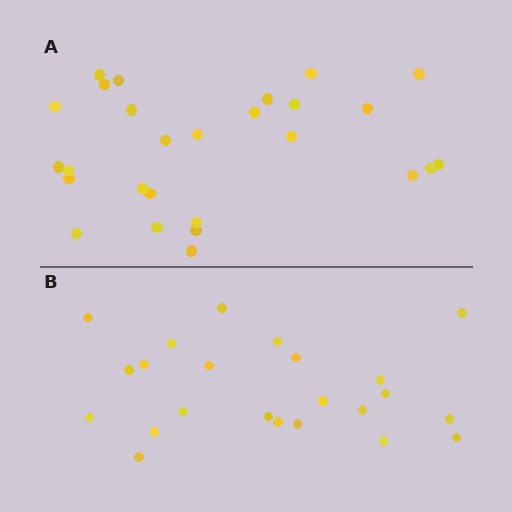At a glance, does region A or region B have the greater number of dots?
Region A (the top region) has more dots.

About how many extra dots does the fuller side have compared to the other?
Region A has about 4 more dots than region B.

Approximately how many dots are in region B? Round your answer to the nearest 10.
About 20 dots. (The exact count is 23, which rounds to 20.)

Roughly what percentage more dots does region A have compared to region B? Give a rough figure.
About 15% more.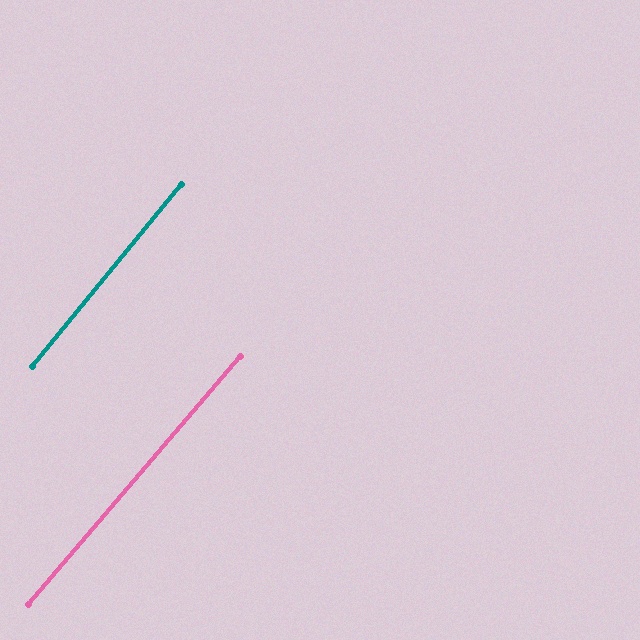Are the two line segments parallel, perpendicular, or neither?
Parallel — their directions differ by only 1.3°.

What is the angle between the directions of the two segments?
Approximately 1 degree.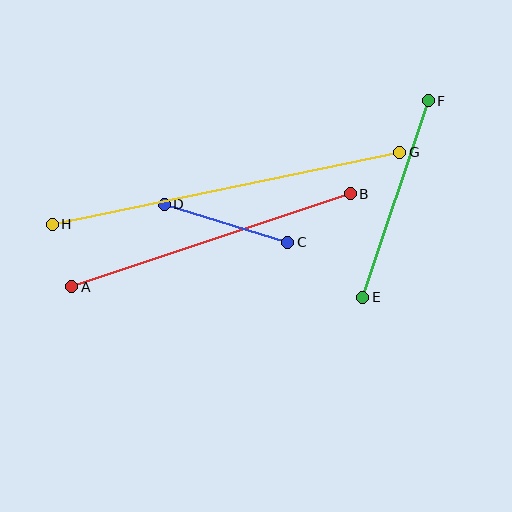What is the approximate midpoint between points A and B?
The midpoint is at approximately (211, 240) pixels.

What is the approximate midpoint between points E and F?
The midpoint is at approximately (396, 199) pixels.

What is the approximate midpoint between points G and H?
The midpoint is at approximately (226, 188) pixels.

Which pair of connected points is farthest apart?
Points G and H are farthest apart.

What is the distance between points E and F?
The distance is approximately 207 pixels.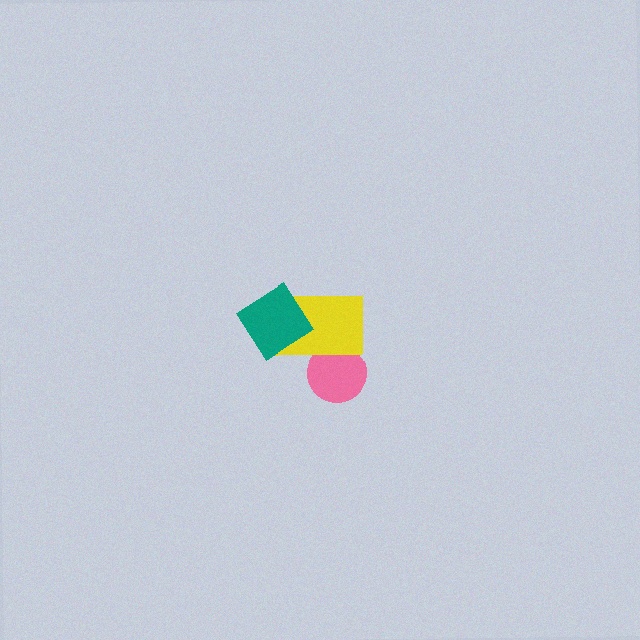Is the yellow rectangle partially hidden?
Yes, it is partially covered by another shape.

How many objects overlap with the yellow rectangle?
2 objects overlap with the yellow rectangle.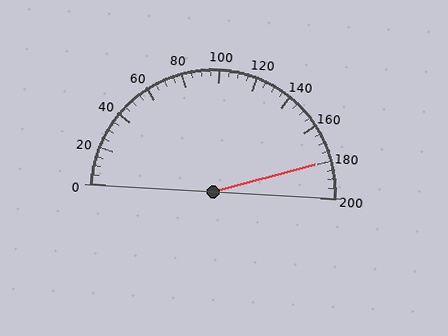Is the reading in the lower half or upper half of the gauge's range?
The reading is in the upper half of the range (0 to 200).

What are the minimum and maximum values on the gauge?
The gauge ranges from 0 to 200.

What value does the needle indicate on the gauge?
The needle indicates approximately 180.